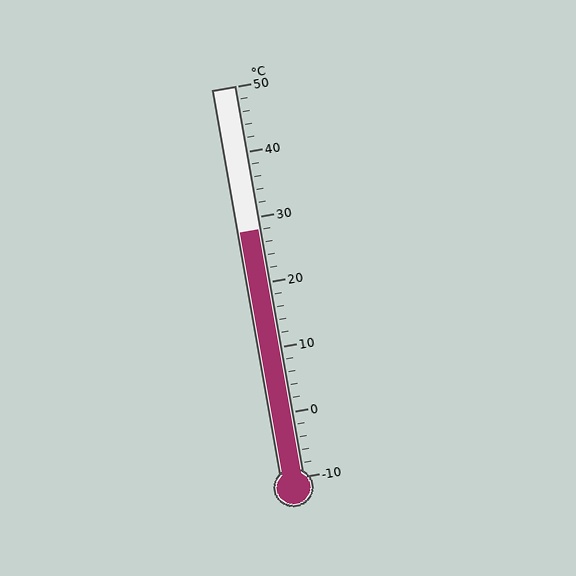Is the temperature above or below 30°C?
The temperature is below 30°C.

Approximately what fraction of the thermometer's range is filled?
The thermometer is filled to approximately 65% of its range.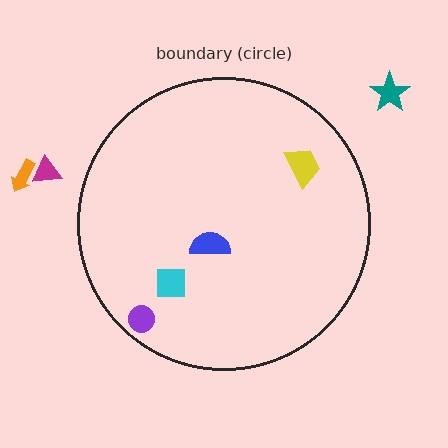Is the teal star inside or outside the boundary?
Outside.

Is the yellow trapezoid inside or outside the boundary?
Inside.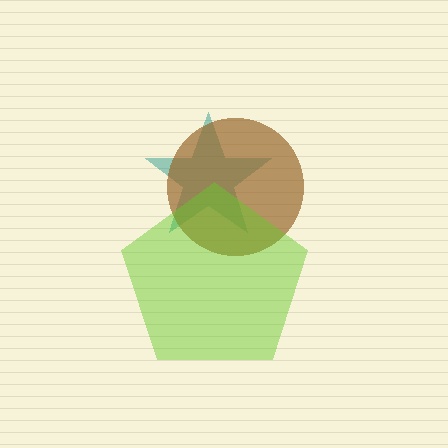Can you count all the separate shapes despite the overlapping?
Yes, there are 3 separate shapes.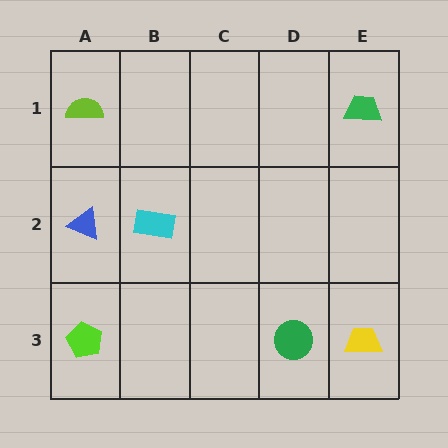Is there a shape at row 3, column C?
No, that cell is empty.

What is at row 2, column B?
A cyan rectangle.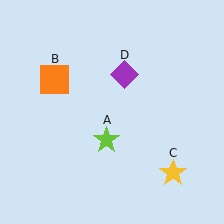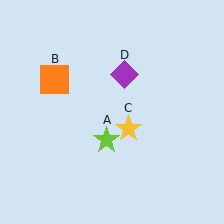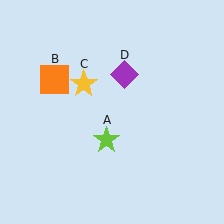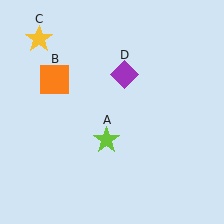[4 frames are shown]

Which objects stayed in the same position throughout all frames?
Lime star (object A) and orange square (object B) and purple diamond (object D) remained stationary.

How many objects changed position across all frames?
1 object changed position: yellow star (object C).